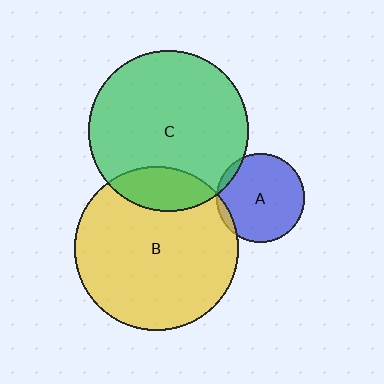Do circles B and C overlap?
Yes.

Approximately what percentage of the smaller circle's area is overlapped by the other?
Approximately 15%.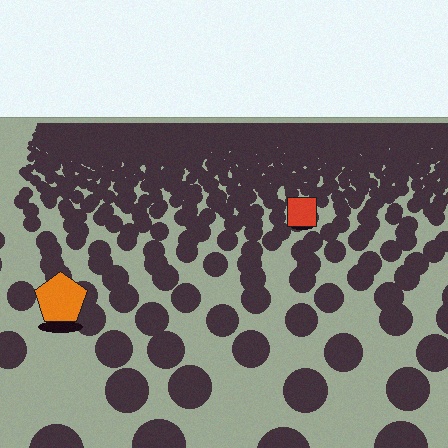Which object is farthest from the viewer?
The red square is farthest from the viewer. It appears smaller and the ground texture around it is denser.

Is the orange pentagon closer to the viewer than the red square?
Yes. The orange pentagon is closer — you can tell from the texture gradient: the ground texture is coarser near it.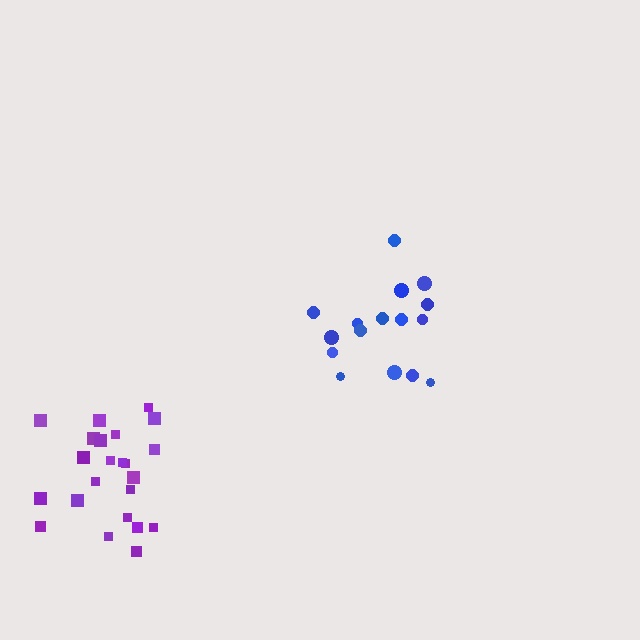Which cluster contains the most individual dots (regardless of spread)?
Purple (23).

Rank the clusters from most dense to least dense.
purple, blue.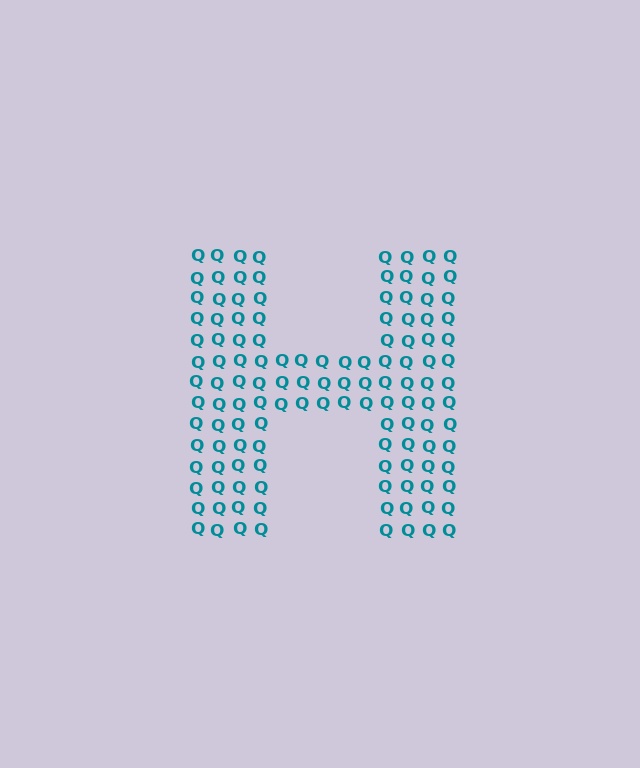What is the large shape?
The large shape is the letter H.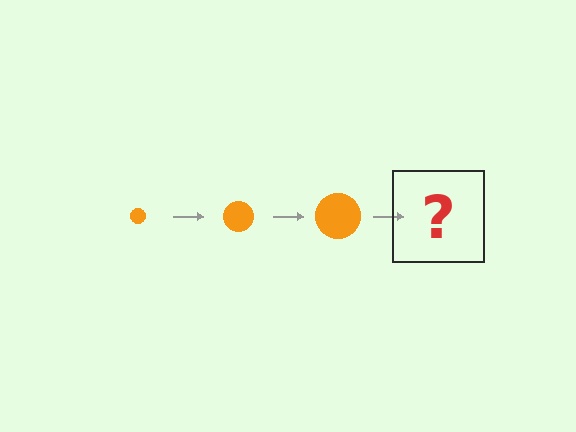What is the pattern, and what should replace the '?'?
The pattern is that the circle gets progressively larger each step. The '?' should be an orange circle, larger than the previous one.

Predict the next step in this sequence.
The next step is an orange circle, larger than the previous one.